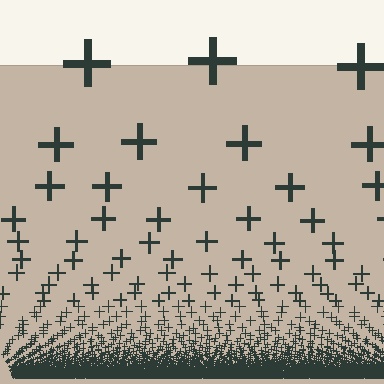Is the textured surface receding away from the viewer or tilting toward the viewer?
The surface appears to tilt toward the viewer. Texture elements get larger and sparser toward the top.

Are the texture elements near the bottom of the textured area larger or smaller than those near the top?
Smaller. The gradient is inverted — elements near the bottom are smaller and denser.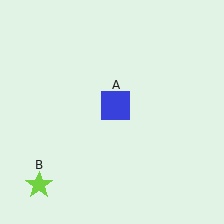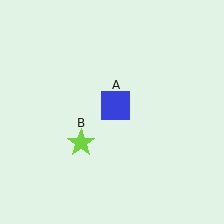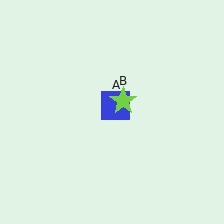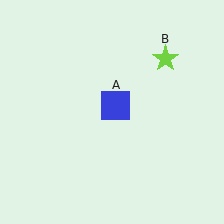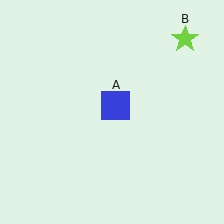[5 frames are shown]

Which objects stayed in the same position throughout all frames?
Blue square (object A) remained stationary.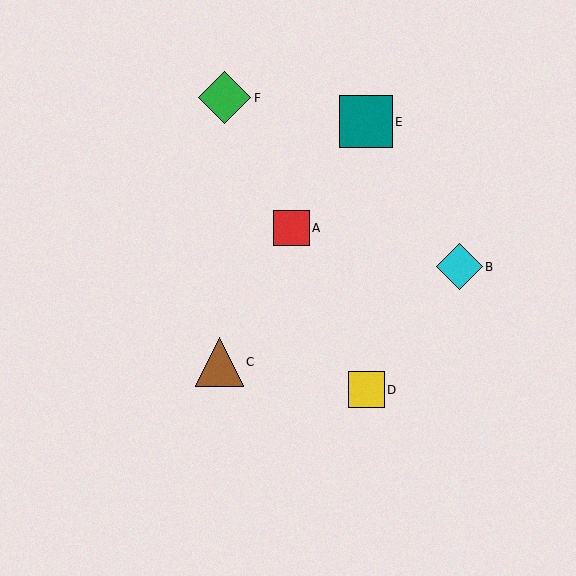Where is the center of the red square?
The center of the red square is at (291, 228).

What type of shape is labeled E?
Shape E is a teal square.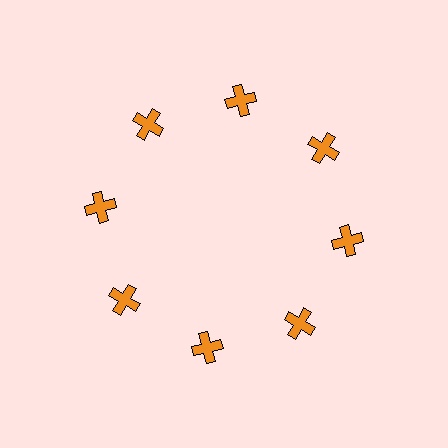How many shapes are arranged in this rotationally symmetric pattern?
There are 8 shapes, arranged in 8 groups of 1.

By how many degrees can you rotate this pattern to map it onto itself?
The pattern maps onto itself every 45 degrees of rotation.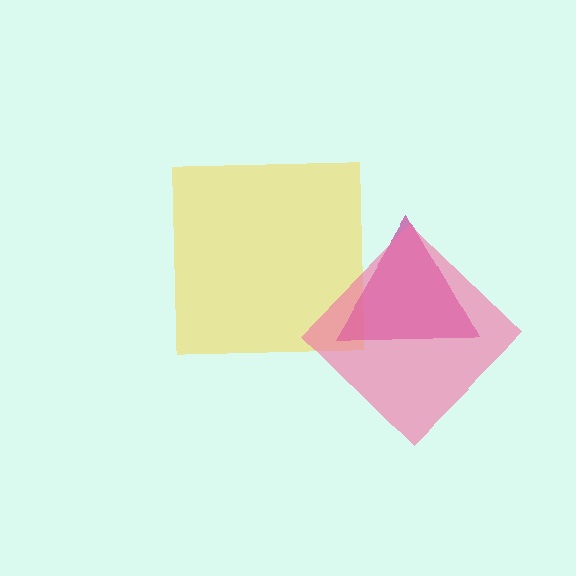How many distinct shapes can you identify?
There are 3 distinct shapes: a yellow square, a magenta triangle, a pink diamond.